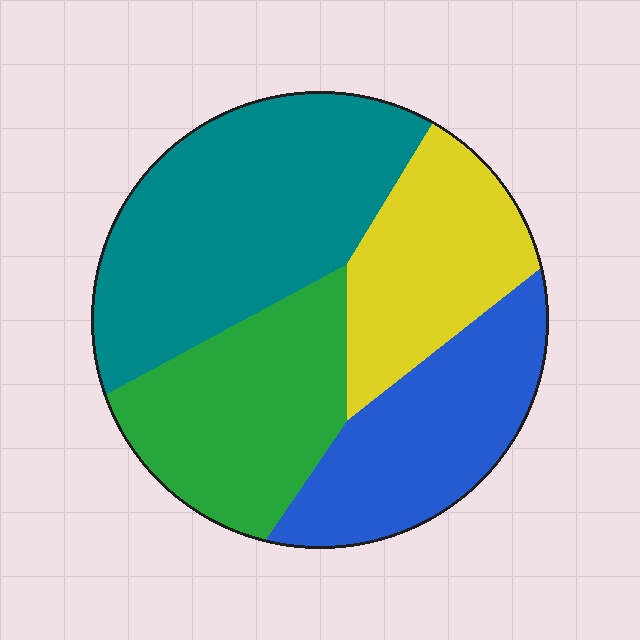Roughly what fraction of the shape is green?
Green covers about 25% of the shape.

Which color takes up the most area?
Teal, at roughly 35%.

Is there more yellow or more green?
Green.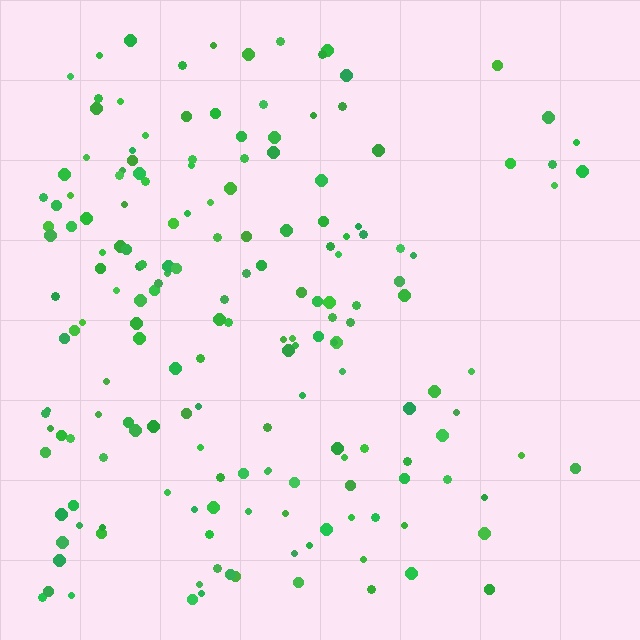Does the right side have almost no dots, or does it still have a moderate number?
Still a moderate number, just noticeably fewer than the left.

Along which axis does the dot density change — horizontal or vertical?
Horizontal.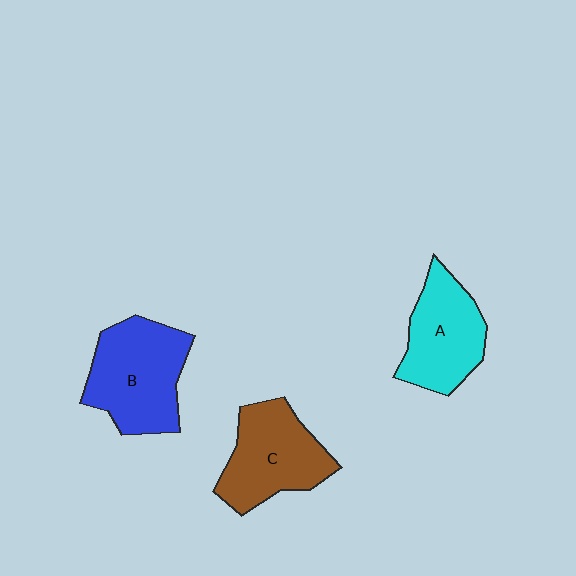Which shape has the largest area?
Shape B (blue).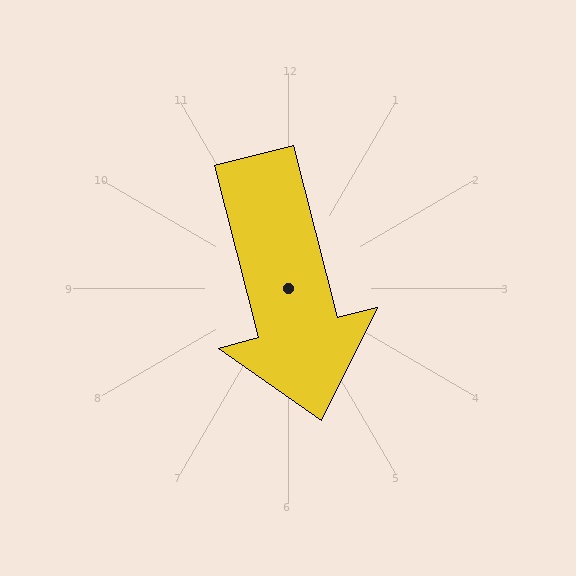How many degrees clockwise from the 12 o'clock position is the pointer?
Approximately 166 degrees.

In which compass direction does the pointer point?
South.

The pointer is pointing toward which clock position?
Roughly 6 o'clock.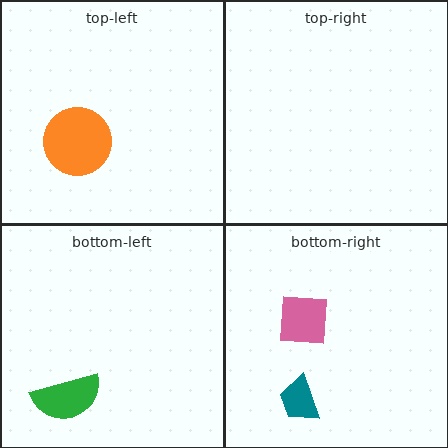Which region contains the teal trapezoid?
The bottom-right region.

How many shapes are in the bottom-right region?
2.